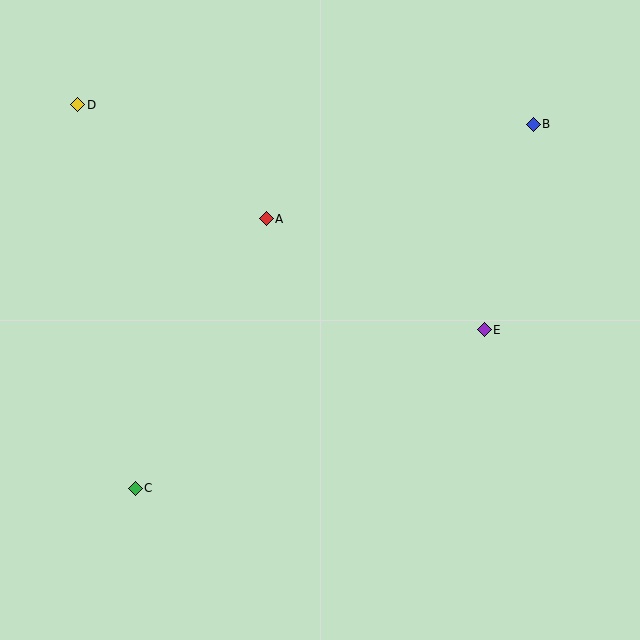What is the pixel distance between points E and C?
The distance between E and C is 383 pixels.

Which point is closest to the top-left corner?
Point D is closest to the top-left corner.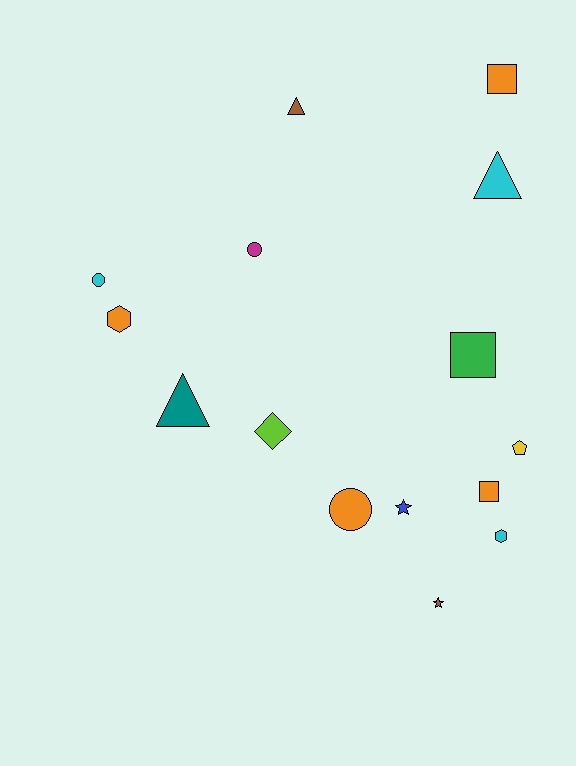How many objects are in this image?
There are 15 objects.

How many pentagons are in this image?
There is 1 pentagon.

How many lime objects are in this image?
There is 1 lime object.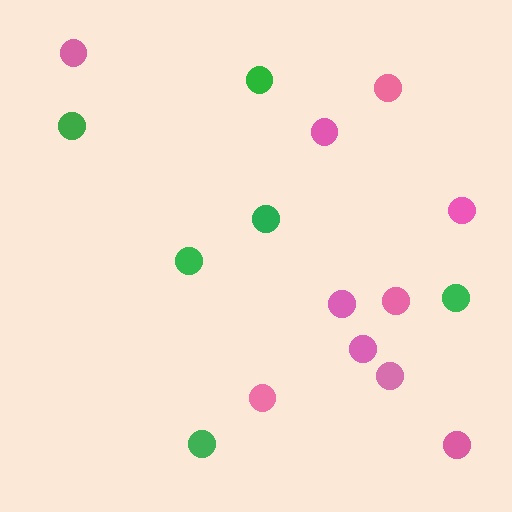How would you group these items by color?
There are 2 groups: one group of pink circles (10) and one group of green circles (6).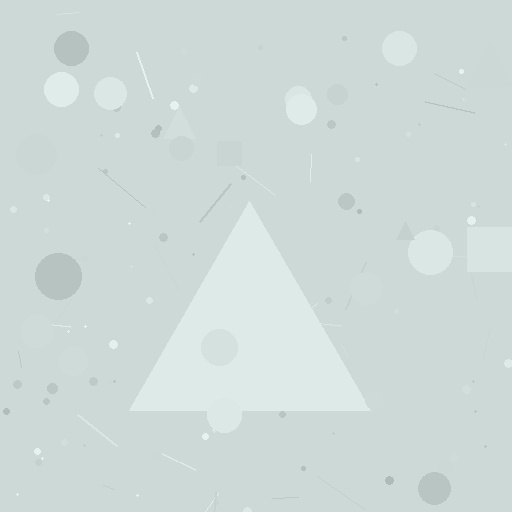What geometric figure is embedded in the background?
A triangle is embedded in the background.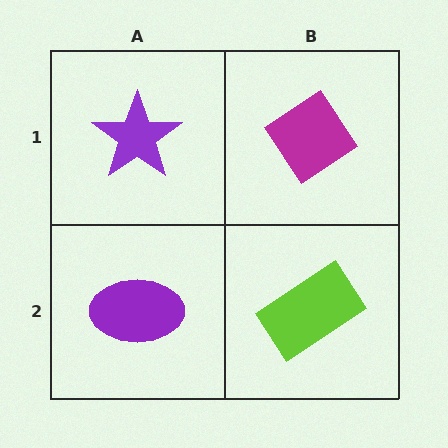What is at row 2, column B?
A lime rectangle.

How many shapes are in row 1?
2 shapes.